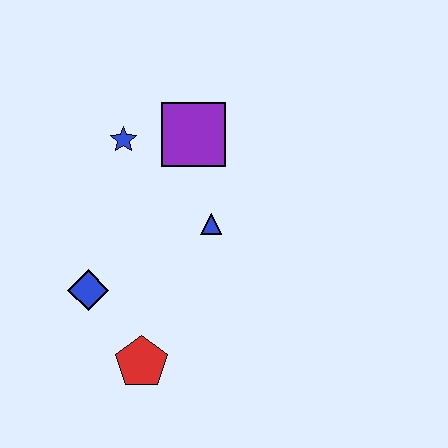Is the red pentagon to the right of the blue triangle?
No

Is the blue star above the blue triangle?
Yes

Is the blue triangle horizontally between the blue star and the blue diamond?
No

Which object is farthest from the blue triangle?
The red pentagon is farthest from the blue triangle.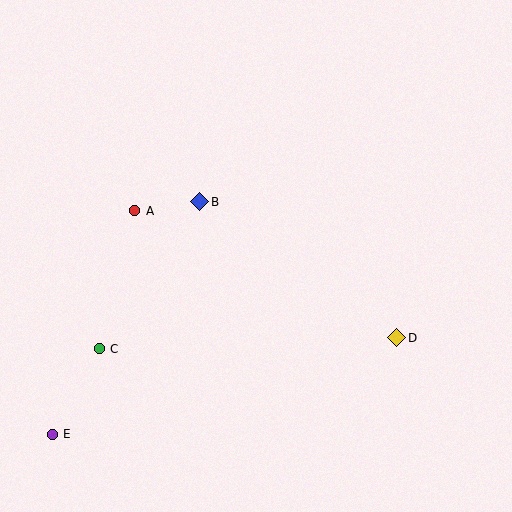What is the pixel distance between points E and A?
The distance between E and A is 239 pixels.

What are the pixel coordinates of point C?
Point C is at (99, 349).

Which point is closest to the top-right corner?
Point D is closest to the top-right corner.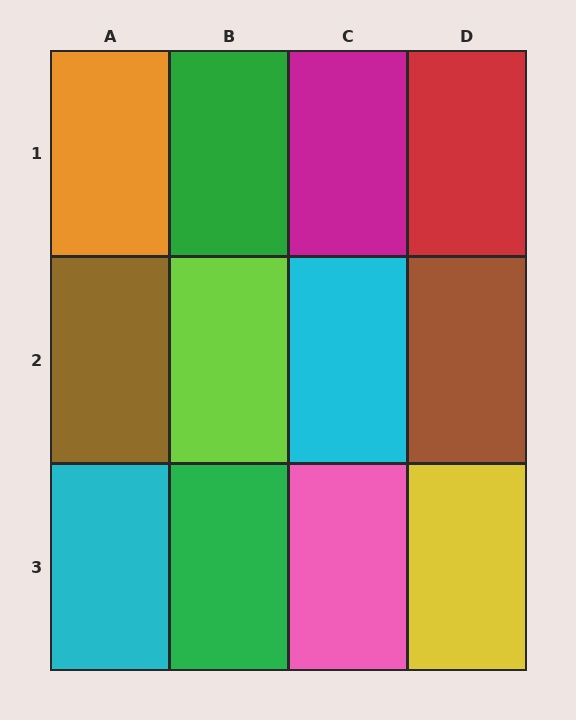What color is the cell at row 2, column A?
Brown.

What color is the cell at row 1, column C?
Magenta.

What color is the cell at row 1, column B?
Green.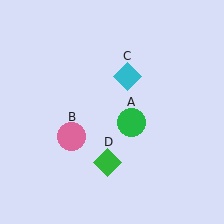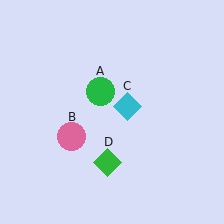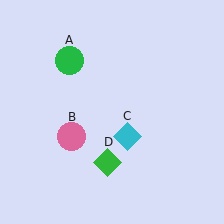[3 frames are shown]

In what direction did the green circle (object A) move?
The green circle (object A) moved up and to the left.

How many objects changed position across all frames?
2 objects changed position: green circle (object A), cyan diamond (object C).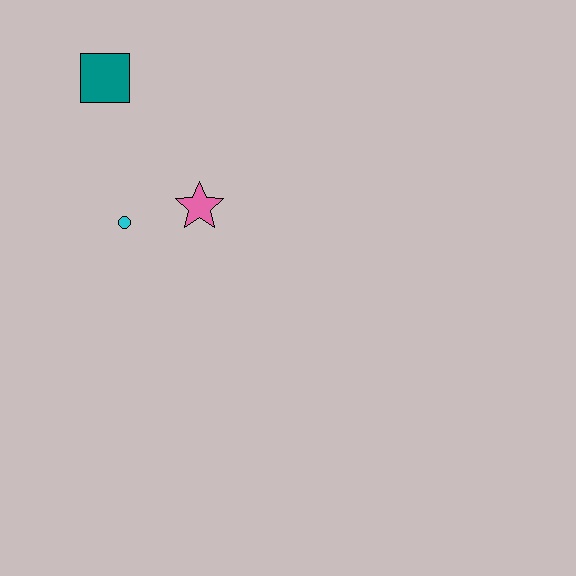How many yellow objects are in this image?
There are no yellow objects.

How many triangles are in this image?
There are no triangles.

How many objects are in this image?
There are 3 objects.